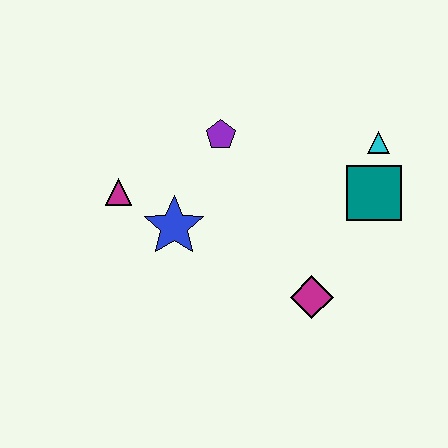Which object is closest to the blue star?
The magenta triangle is closest to the blue star.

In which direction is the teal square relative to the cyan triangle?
The teal square is below the cyan triangle.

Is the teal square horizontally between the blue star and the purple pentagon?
No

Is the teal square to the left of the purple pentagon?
No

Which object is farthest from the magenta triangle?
The cyan triangle is farthest from the magenta triangle.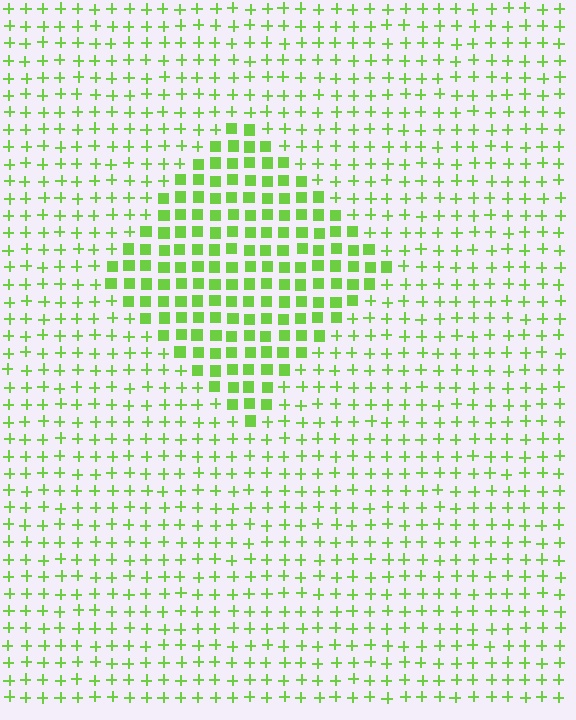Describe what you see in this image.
The image is filled with small lime elements arranged in a uniform grid. A diamond-shaped region contains squares, while the surrounding area contains plus signs. The boundary is defined purely by the change in element shape.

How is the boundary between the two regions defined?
The boundary is defined by a change in element shape: squares inside vs. plus signs outside. All elements share the same color and spacing.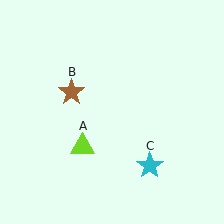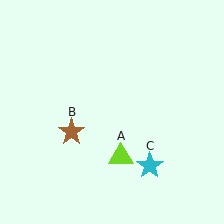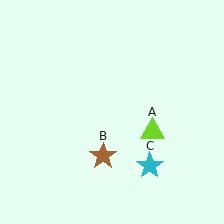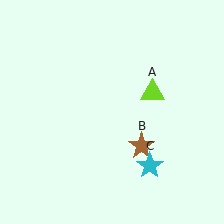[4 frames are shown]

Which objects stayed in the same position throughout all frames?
Cyan star (object C) remained stationary.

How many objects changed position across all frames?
2 objects changed position: lime triangle (object A), brown star (object B).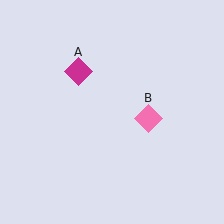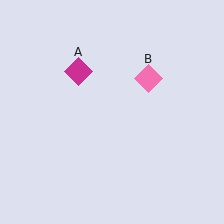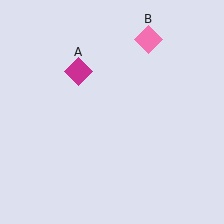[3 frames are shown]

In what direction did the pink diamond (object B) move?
The pink diamond (object B) moved up.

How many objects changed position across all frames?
1 object changed position: pink diamond (object B).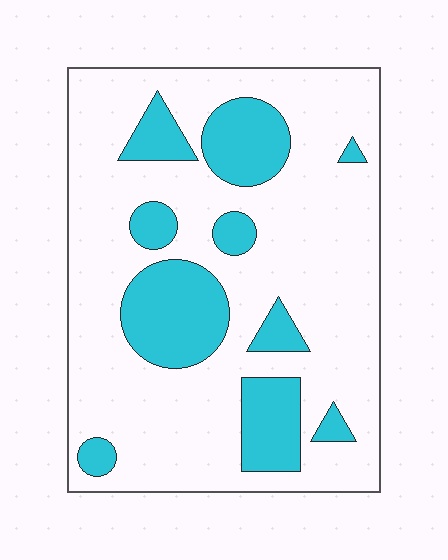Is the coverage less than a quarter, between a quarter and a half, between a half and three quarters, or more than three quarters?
Less than a quarter.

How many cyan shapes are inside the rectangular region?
10.